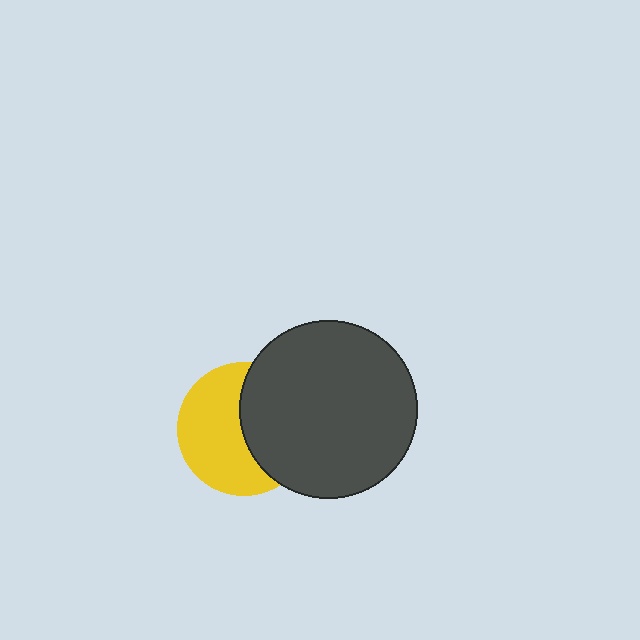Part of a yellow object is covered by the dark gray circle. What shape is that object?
It is a circle.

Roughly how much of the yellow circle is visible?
About half of it is visible (roughly 56%).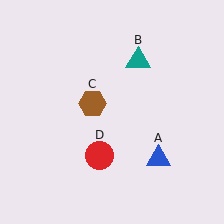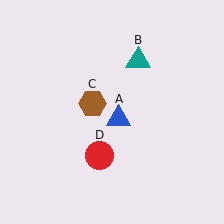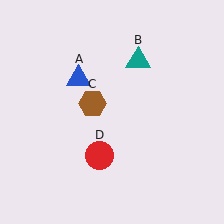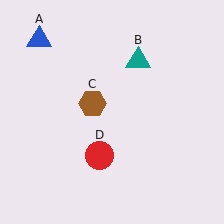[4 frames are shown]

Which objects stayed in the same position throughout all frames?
Teal triangle (object B) and brown hexagon (object C) and red circle (object D) remained stationary.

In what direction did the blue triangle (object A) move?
The blue triangle (object A) moved up and to the left.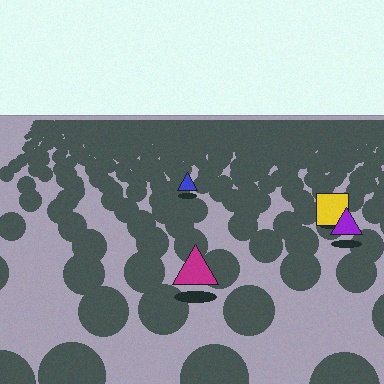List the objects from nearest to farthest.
From nearest to farthest: the magenta triangle, the purple triangle, the yellow square, the blue triangle.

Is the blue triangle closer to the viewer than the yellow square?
No. The yellow square is closer — you can tell from the texture gradient: the ground texture is coarser near it.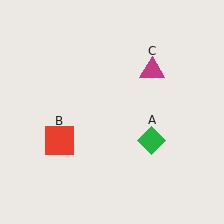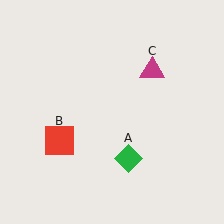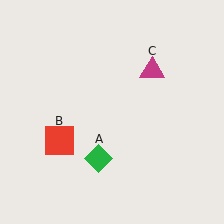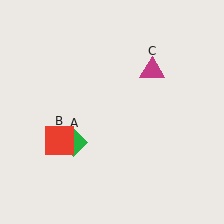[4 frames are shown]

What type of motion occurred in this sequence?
The green diamond (object A) rotated clockwise around the center of the scene.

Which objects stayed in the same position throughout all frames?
Red square (object B) and magenta triangle (object C) remained stationary.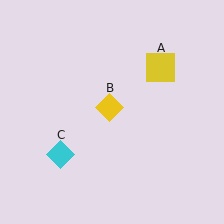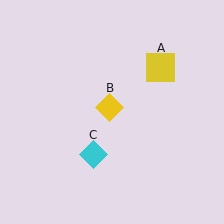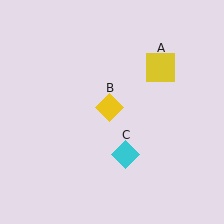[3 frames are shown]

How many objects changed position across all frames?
1 object changed position: cyan diamond (object C).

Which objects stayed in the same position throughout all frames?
Yellow square (object A) and yellow diamond (object B) remained stationary.